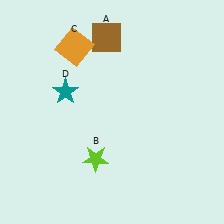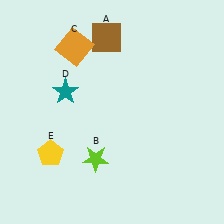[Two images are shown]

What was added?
A yellow pentagon (E) was added in Image 2.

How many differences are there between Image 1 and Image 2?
There is 1 difference between the two images.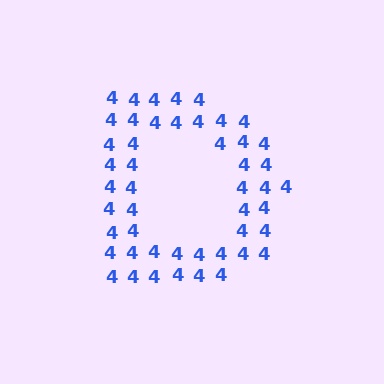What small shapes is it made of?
It is made of small digit 4's.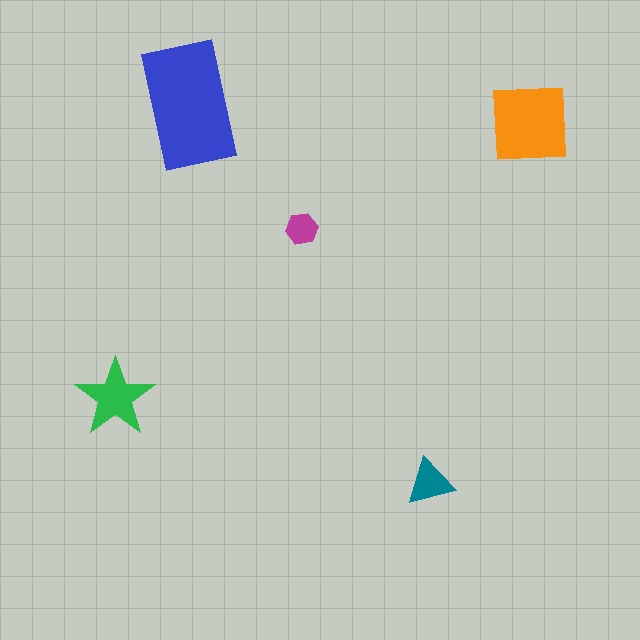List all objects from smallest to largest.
The magenta hexagon, the teal triangle, the green star, the orange square, the blue rectangle.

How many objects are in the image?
There are 5 objects in the image.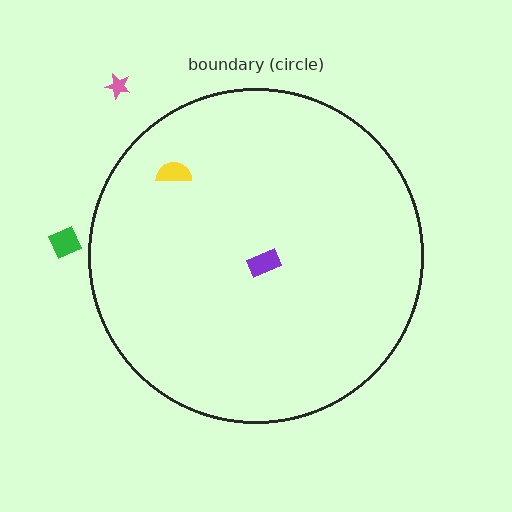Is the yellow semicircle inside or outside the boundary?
Inside.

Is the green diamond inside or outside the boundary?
Outside.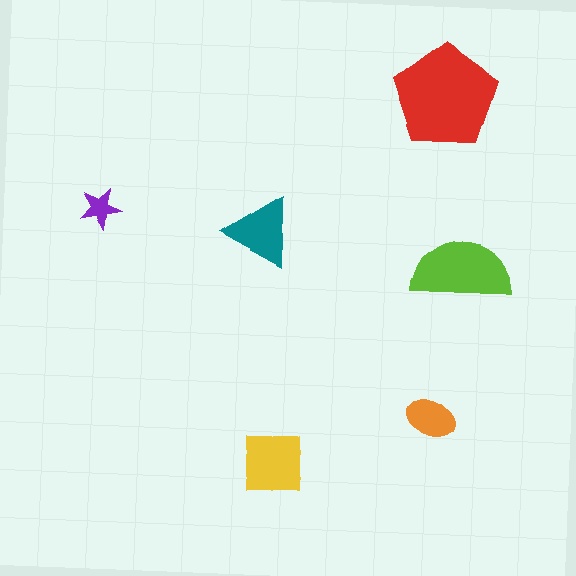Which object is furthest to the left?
The purple star is leftmost.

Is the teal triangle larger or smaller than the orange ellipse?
Larger.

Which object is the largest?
The red pentagon.